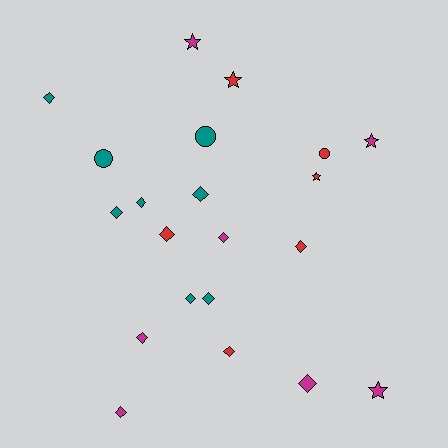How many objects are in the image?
There are 21 objects.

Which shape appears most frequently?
Diamond, with 13 objects.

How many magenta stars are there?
There are 3 magenta stars.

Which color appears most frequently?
Teal, with 8 objects.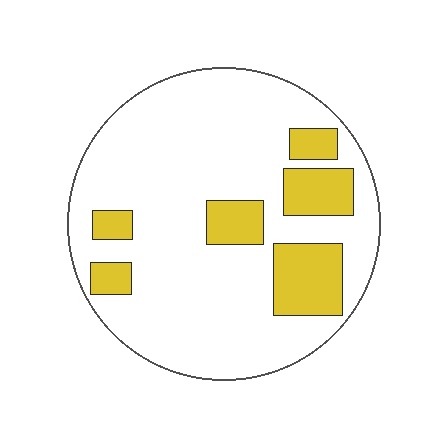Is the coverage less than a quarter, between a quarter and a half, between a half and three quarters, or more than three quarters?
Less than a quarter.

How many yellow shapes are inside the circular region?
6.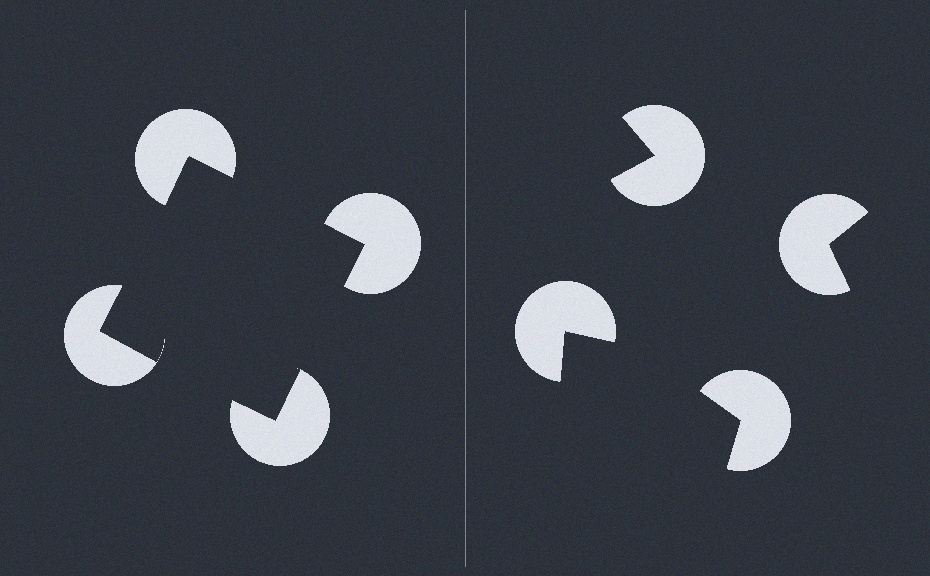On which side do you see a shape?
An illusory square appears on the left side. On the right side the wedge cuts are rotated, so no coherent shape forms.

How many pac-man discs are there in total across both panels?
8 — 4 on each side.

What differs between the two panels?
The pac-man discs are positioned identically on both sides; only the wedge orientations differ. On the left they align to a square; on the right they are misaligned.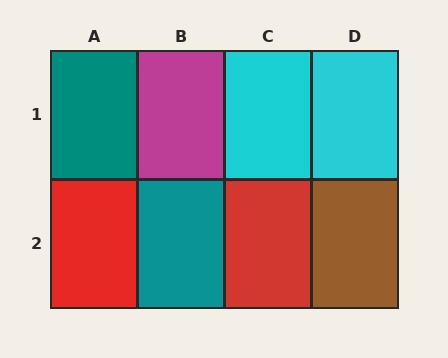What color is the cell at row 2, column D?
Brown.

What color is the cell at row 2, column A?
Red.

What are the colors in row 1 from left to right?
Teal, magenta, cyan, cyan.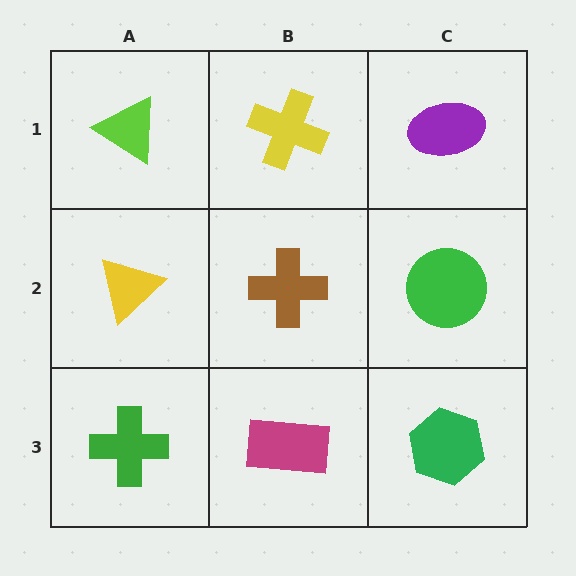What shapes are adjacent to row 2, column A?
A lime triangle (row 1, column A), a green cross (row 3, column A), a brown cross (row 2, column B).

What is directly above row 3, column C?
A green circle.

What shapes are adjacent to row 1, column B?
A brown cross (row 2, column B), a lime triangle (row 1, column A), a purple ellipse (row 1, column C).